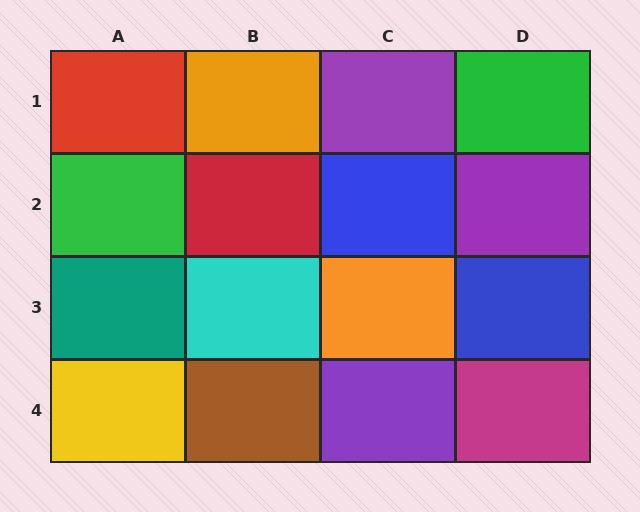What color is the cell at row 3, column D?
Blue.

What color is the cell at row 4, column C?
Purple.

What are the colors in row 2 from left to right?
Green, red, blue, purple.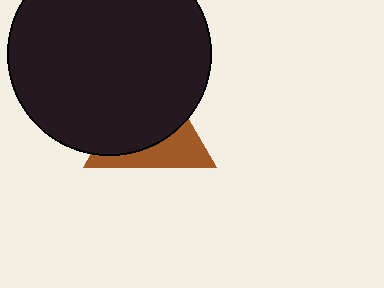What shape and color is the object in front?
The object in front is a black circle.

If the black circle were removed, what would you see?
You would see the complete brown triangle.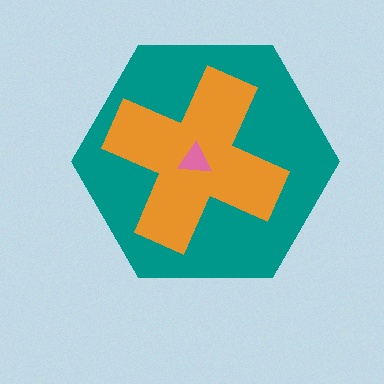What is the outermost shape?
The teal hexagon.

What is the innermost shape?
The pink triangle.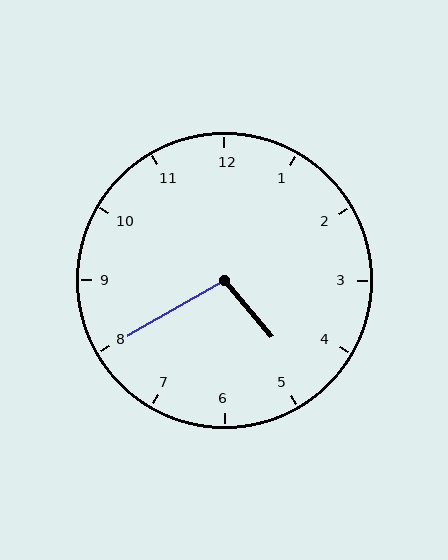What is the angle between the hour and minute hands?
Approximately 100 degrees.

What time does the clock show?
4:40.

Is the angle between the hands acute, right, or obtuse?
It is obtuse.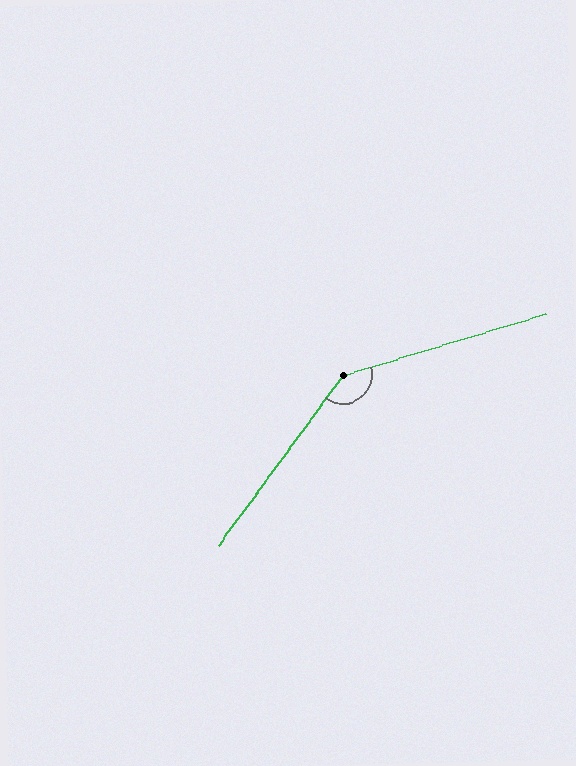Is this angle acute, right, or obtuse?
It is obtuse.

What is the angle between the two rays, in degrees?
Approximately 143 degrees.